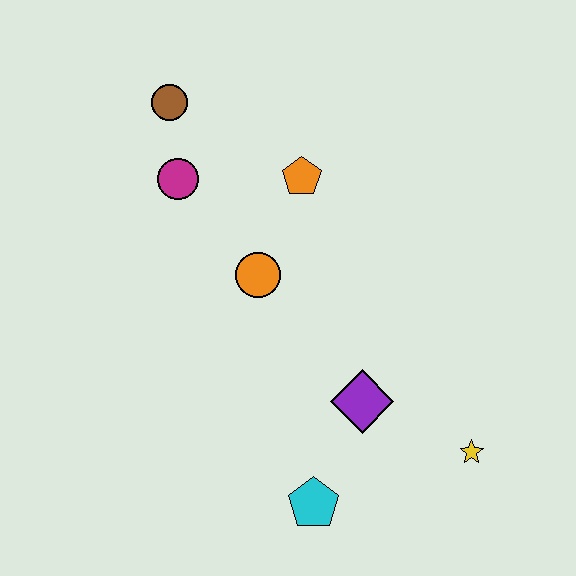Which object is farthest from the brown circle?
The yellow star is farthest from the brown circle.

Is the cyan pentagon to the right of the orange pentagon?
Yes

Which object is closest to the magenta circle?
The brown circle is closest to the magenta circle.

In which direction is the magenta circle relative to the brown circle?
The magenta circle is below the brown circle.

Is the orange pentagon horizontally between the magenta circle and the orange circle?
No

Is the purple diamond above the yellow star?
Yes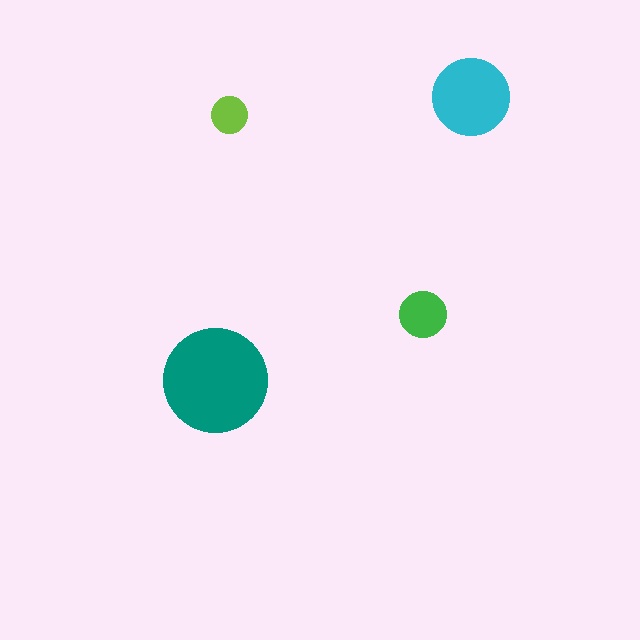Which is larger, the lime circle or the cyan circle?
The cyan one.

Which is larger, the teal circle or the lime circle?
The teal one.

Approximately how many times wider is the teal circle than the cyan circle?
About 1.5 times wider.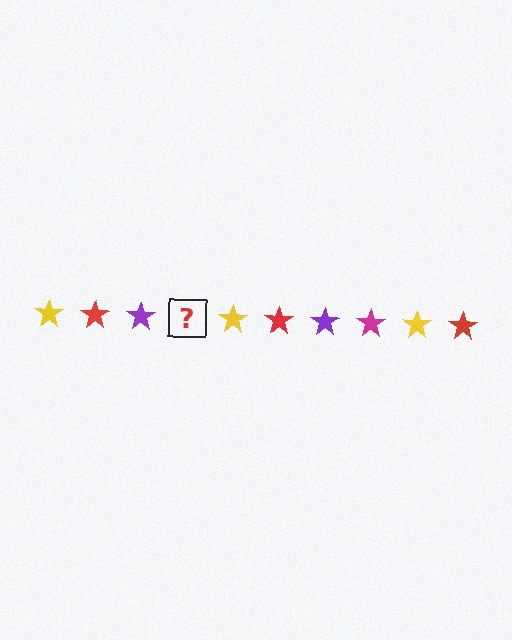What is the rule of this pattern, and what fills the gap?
The rule is that the pattern cycles through yellow, red, purple, magenta stars. The gap should be filled with a magenta star.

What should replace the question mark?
The question mark should be replaced with a magenta star.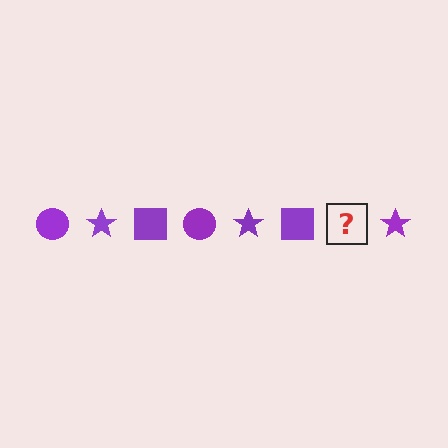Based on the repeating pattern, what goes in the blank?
The blank should be a purple circle.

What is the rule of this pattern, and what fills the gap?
The rule is that the pattern cycles through circle, star, square shapes in purple. The gap should be filled with a purple circle.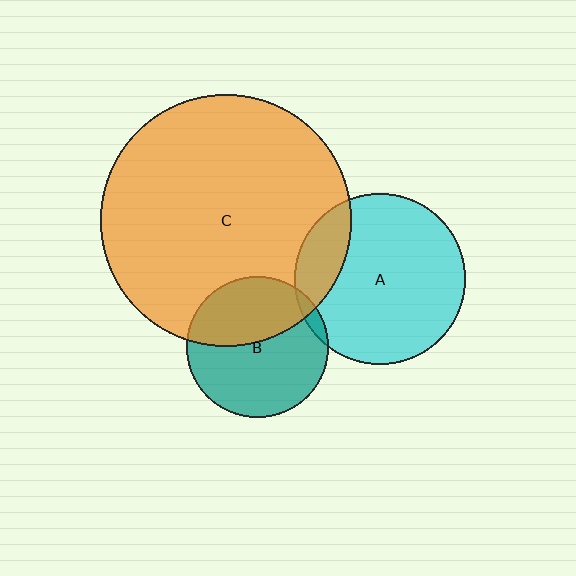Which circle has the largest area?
Circle C (orange).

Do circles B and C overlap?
Yes.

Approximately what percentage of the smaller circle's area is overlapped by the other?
Approximately 40%.